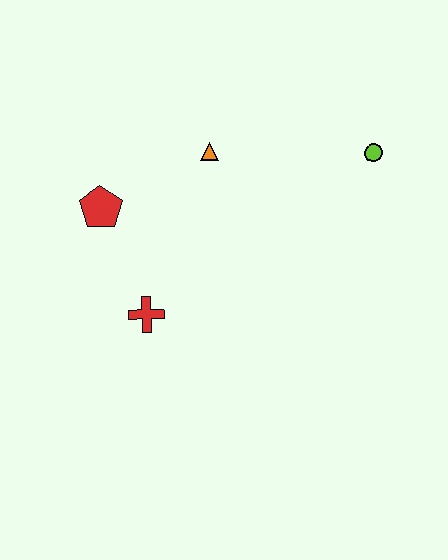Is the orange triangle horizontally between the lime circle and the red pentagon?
Yes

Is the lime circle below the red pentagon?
No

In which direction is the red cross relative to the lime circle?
The red cross is to the left of the lime circle.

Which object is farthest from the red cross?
The lime circle is farthest from the red cross.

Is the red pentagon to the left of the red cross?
Yes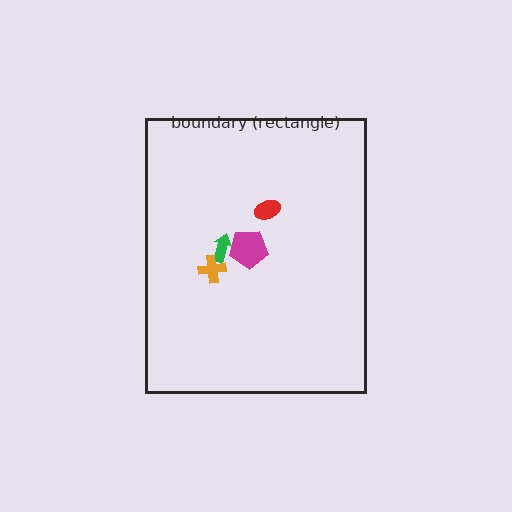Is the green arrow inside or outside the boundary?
Inside.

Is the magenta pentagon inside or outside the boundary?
Inside.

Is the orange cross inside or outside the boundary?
Inside.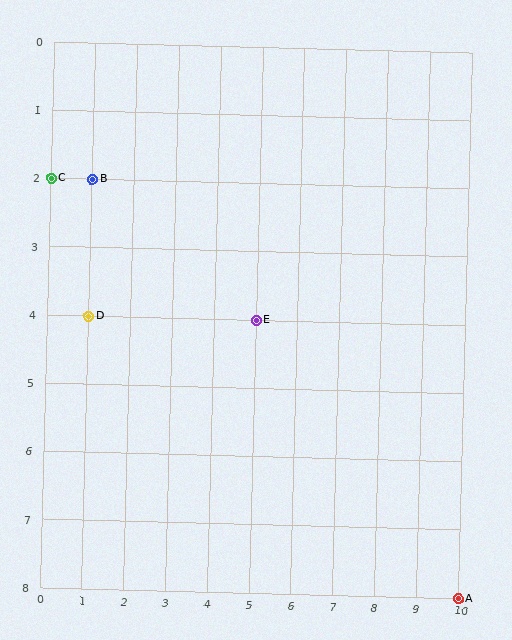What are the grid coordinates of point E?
Point E is at grid coordinates (5, 4).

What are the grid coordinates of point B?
Point B is at grid coordinates (1, 2).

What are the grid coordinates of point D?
Point D is at grid coordinates (1, 4).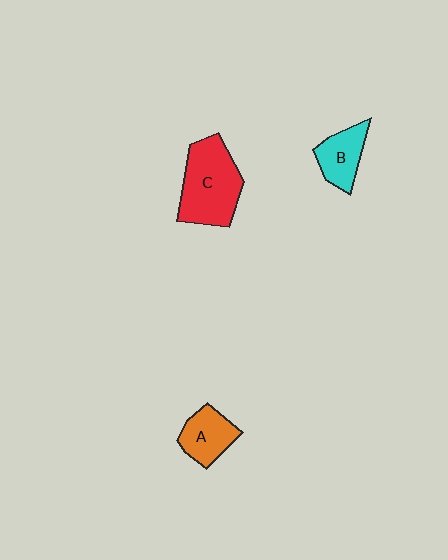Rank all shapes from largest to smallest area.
From largest to smallest: C (red), A (orange), B (cyan).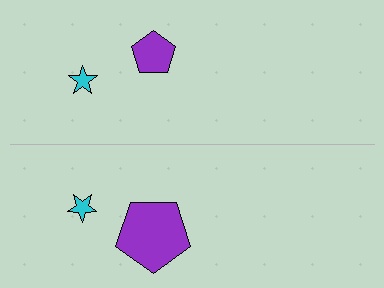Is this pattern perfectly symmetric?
No, the pattern is not perfectly symmetric. The purple pentagon on the bottom side has a different size than its mirror counterpart.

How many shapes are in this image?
There are 4 shapes in this image.